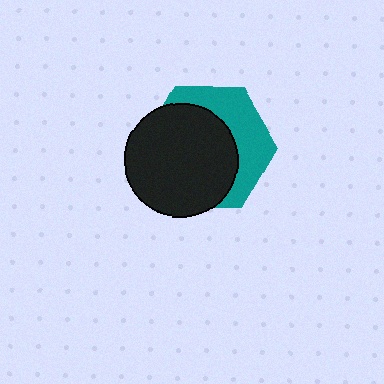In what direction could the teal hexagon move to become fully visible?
The teal hexagon could move toward the upper-right. That would shift it out from behind the black circle entirely.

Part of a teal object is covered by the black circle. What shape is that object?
It is a hexagon.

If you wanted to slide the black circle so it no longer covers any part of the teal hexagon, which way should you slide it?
Slide it toward the lower-left — that is the most direct way to separate the two shapes.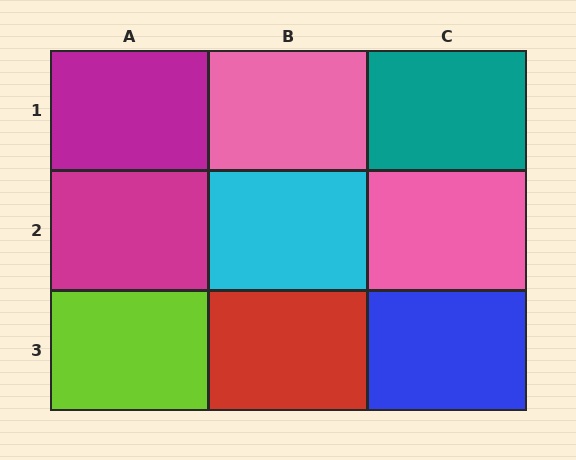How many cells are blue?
1 cell is blue.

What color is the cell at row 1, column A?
Magenta.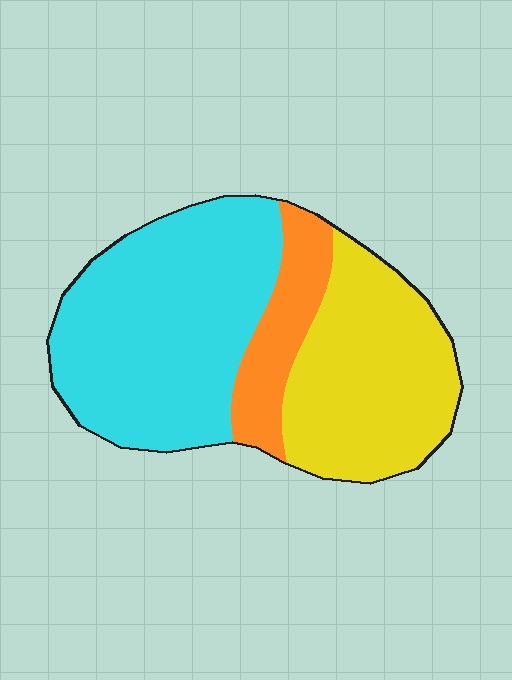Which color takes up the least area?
Orange, at roughly 15%.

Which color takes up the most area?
Cyan, at roughly 50%.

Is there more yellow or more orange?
Yellow.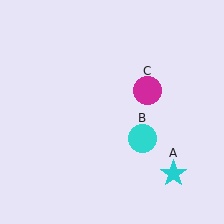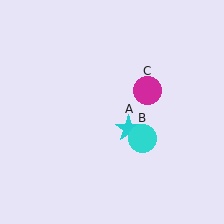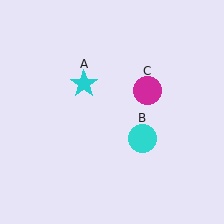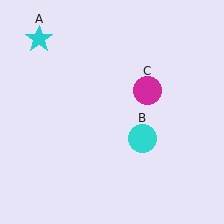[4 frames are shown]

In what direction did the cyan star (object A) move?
The cyan star (object A) moved up and to the left.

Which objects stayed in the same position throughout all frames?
Cyan circle (object B) and magenta circle (object C) remained stationary.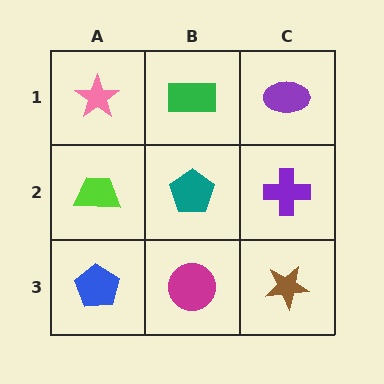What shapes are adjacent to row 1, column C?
A purple cross (row 2, column C), a green rectangle (row 1, column B).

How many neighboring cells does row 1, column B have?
3.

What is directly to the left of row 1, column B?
A pink star.